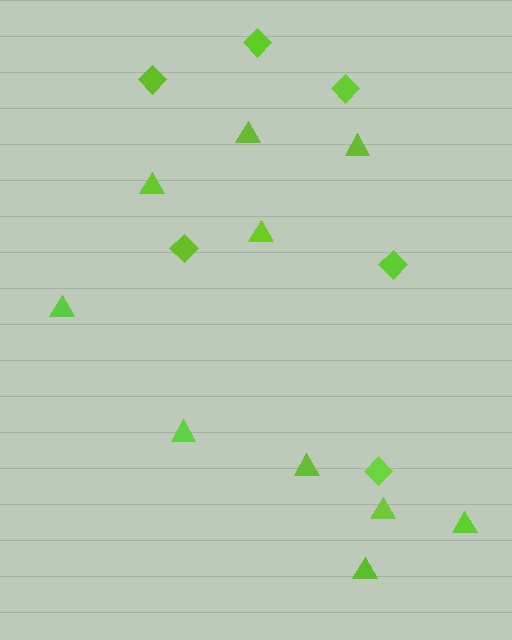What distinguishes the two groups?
There are 2 groups: one group of triangles (10) and one group of diamonds (6).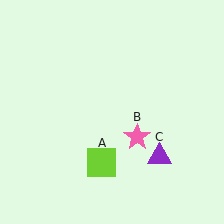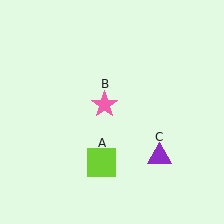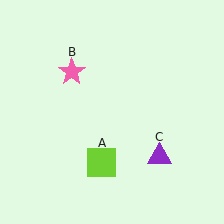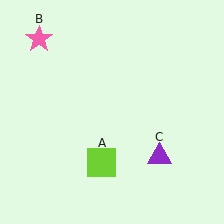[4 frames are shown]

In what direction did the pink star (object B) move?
The pink star (object B) moved up and to the left.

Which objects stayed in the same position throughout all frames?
Lime square (object A) and purple triangle (object C) remained stationary.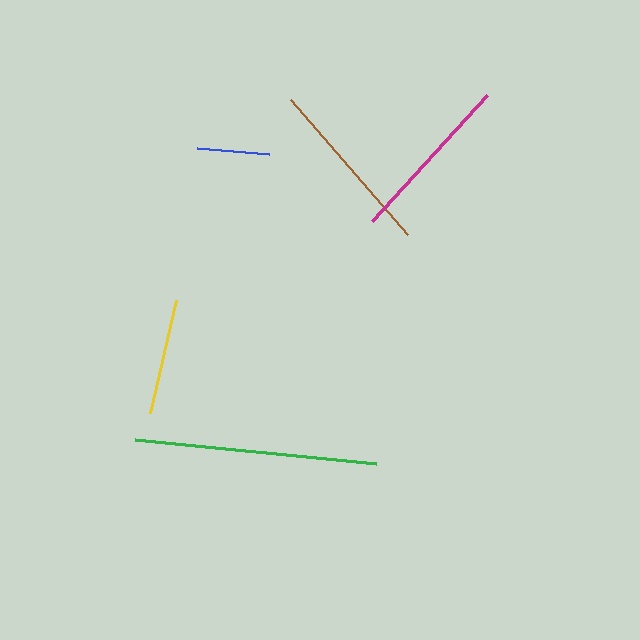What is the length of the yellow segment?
The yellow segment is approximately 117 pixels long.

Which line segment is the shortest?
The blue line is the shortest at approximately 73 pixels.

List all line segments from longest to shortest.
From longest to shortest: green, brown, magenta, yellow, blue.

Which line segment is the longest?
The green line is the longest at approximately 243 pixels.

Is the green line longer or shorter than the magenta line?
The green line is longer than the magenta line.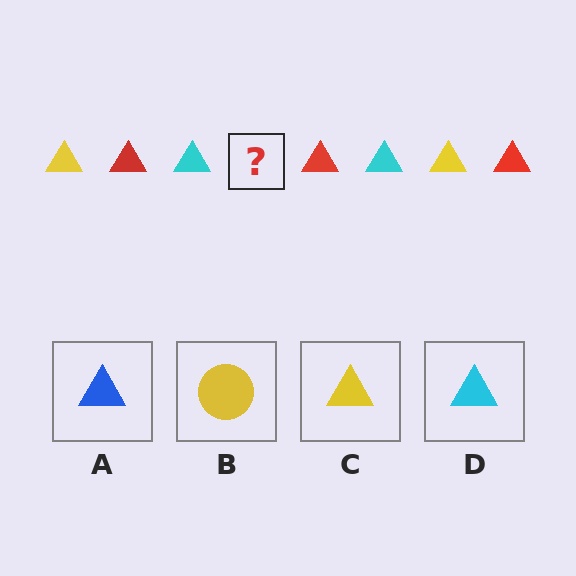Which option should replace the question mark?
Option C.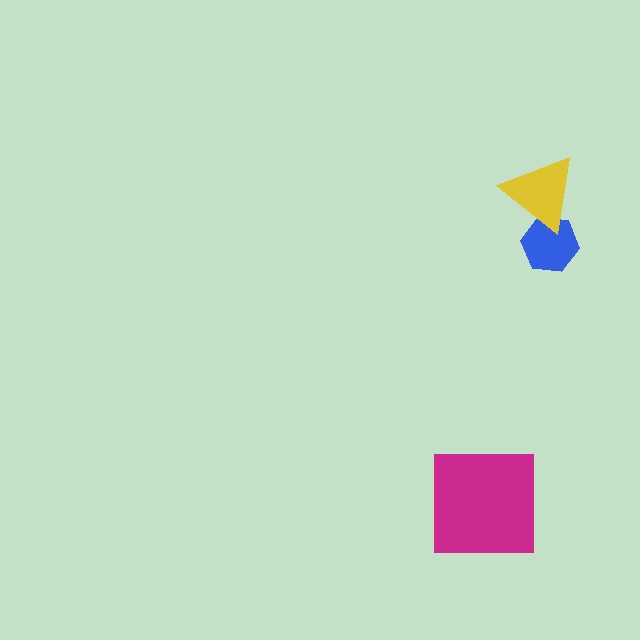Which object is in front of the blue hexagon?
The yellow triangle is in front of the blue hexagon.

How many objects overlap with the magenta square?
0 objects overlap with the magenta square.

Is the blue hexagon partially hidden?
Yes, it is partially covered by another shape.